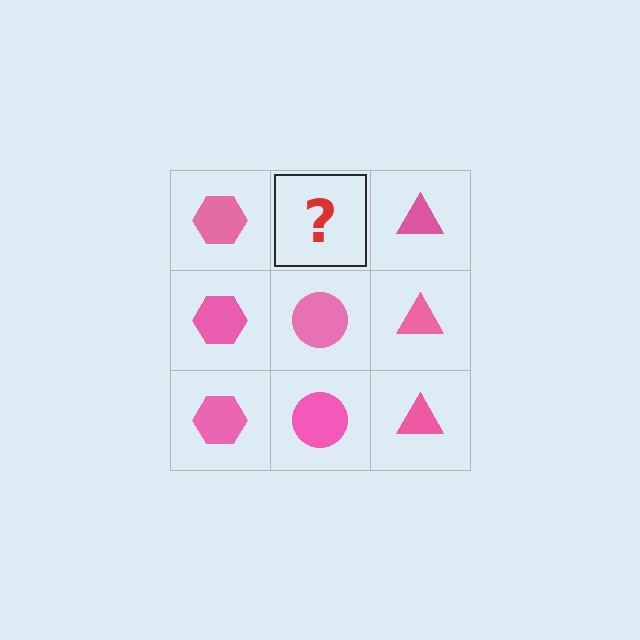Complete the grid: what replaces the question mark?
The question mark should be replaced with a pink circle.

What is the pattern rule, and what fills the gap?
The rule is that each column has a consistent shape. The gap should be filled with a pink circle.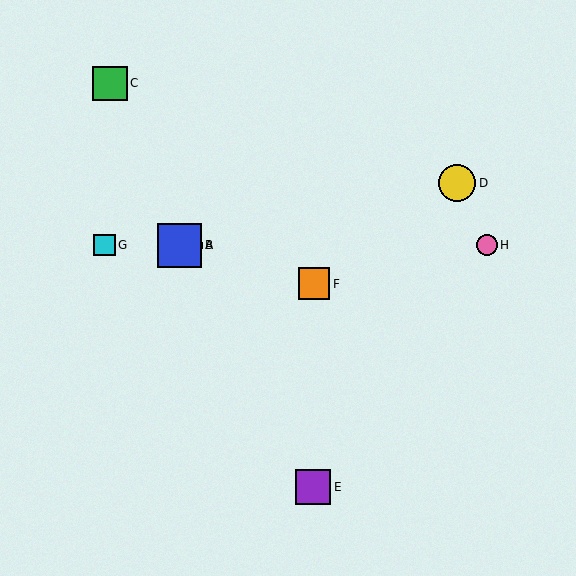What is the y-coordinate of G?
Object G is at y≈245.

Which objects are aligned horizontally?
Objects A, B, G, H are aligned horizontally.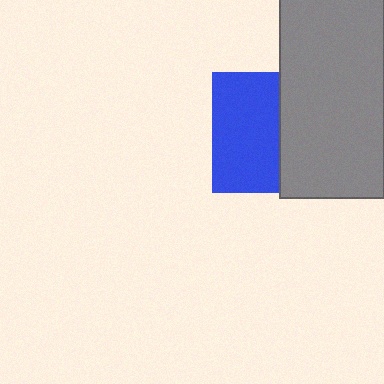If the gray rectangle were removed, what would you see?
You would see the complete blue square.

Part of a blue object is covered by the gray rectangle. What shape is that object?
It is a square.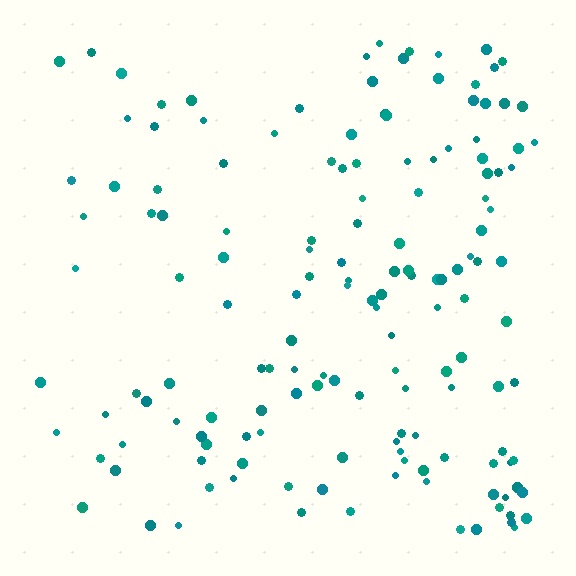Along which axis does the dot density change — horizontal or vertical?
Horizontal.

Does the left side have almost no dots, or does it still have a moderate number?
Still a moderate number, just noticeably fewer than the right.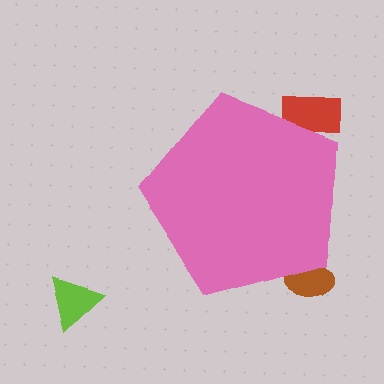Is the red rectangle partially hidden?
Yes, the red rectangle is partially hidden behind the pink pentagon.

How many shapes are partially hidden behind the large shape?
2 shapes are partially hidden.